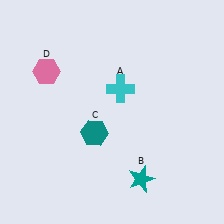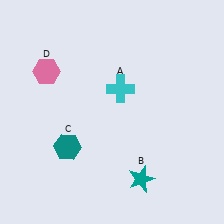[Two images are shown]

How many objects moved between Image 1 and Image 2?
1 object moved between the two images.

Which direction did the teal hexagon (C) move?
The teal hexagon (C) moved left.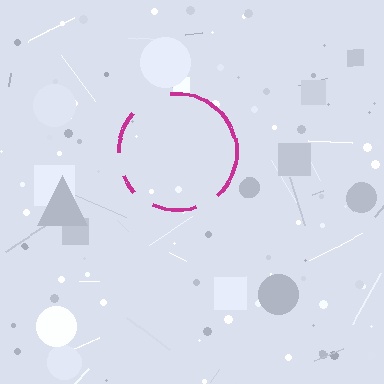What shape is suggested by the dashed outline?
The dashed outline suggests a circle.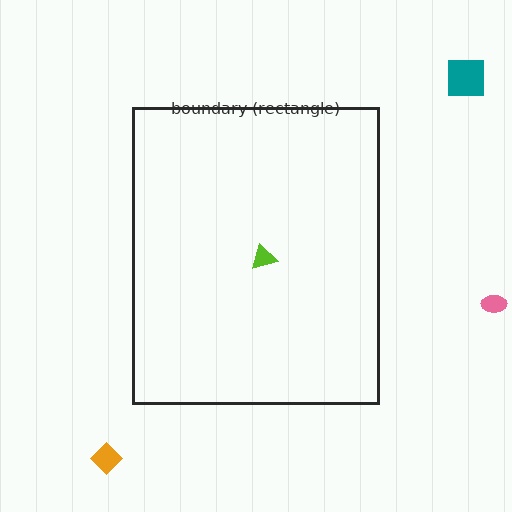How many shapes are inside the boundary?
1 inside, 3 outside.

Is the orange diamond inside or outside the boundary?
Outside.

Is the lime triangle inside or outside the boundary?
Inside.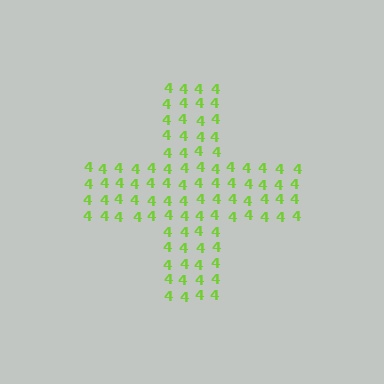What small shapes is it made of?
It is made of small digit 4's.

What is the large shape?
The large shape is a cross.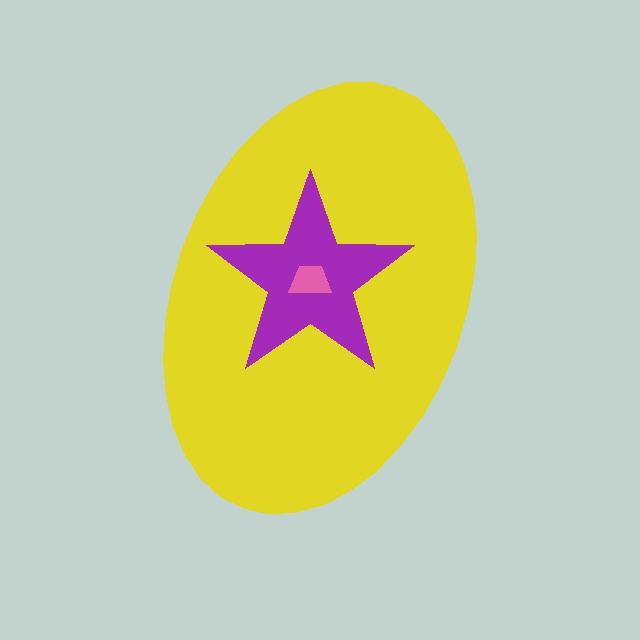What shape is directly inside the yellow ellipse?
The purple star.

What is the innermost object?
The pink trapezoid.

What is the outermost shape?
The yellow ellipse.